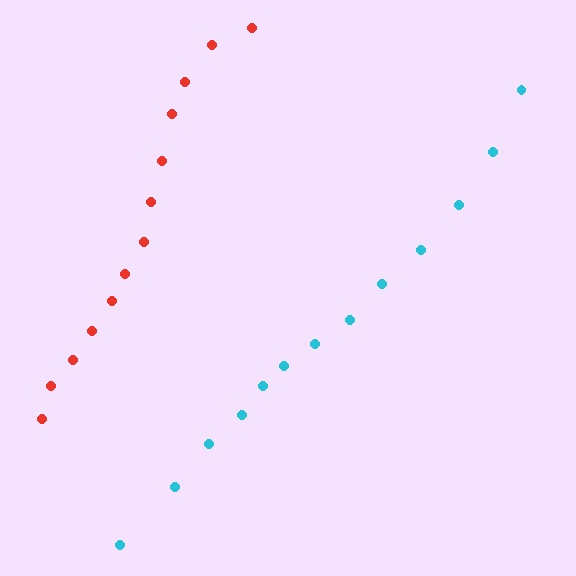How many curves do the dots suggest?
There are 2 distinct paths.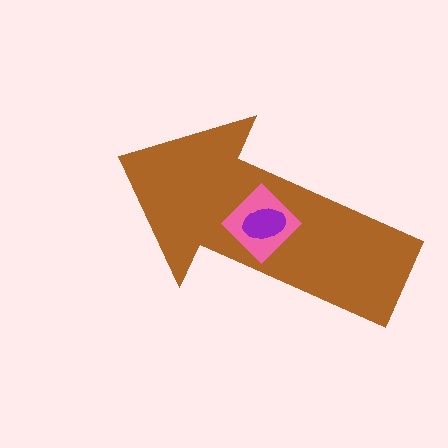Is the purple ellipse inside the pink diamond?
Yes.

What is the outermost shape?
The brown arrow.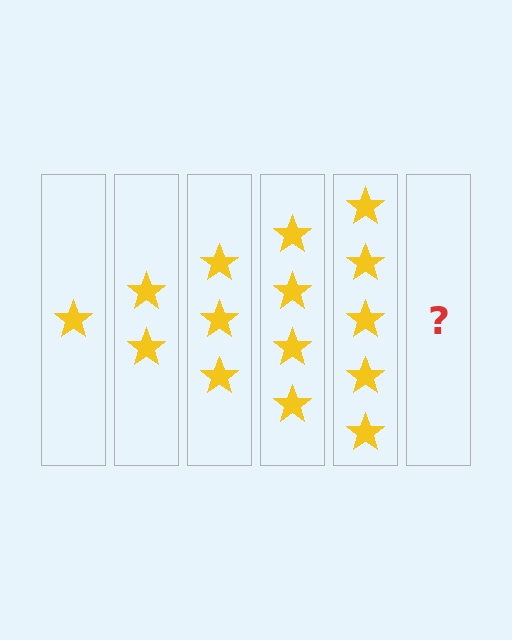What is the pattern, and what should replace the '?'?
The pattern is that each step adds one more star. The '?' should be 6 stars.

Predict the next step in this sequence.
The next step is 6 stars.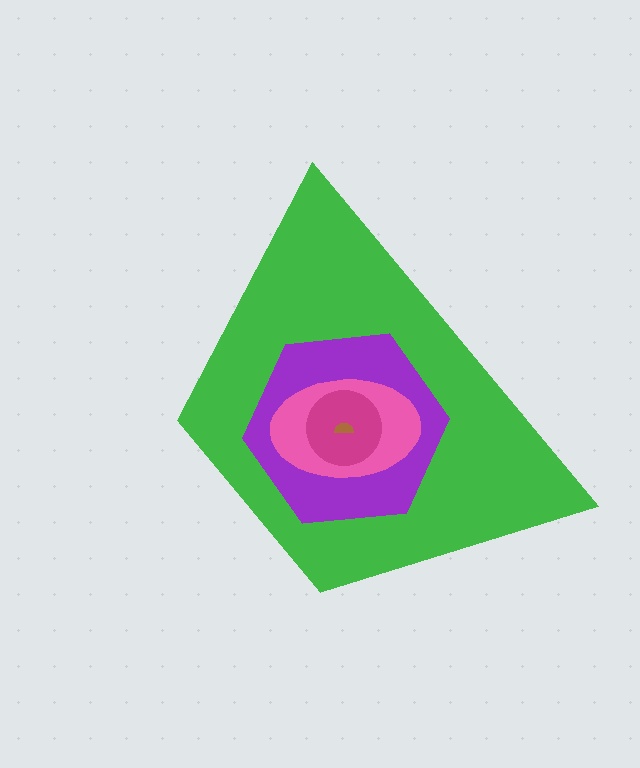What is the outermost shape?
The green trapezoid.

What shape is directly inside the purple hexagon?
The pink ellipse.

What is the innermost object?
The brown semicircle.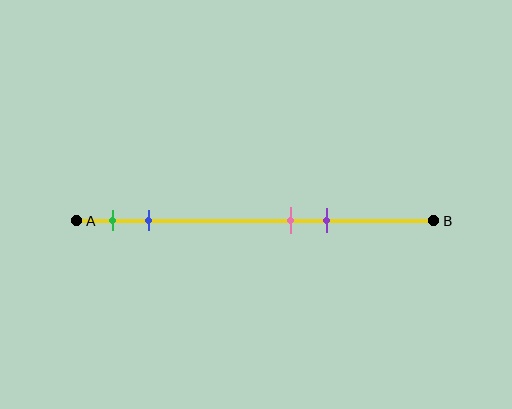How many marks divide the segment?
There are 4 marks dividing the segment.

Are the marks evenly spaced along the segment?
No, the marks are not evenly spaced.